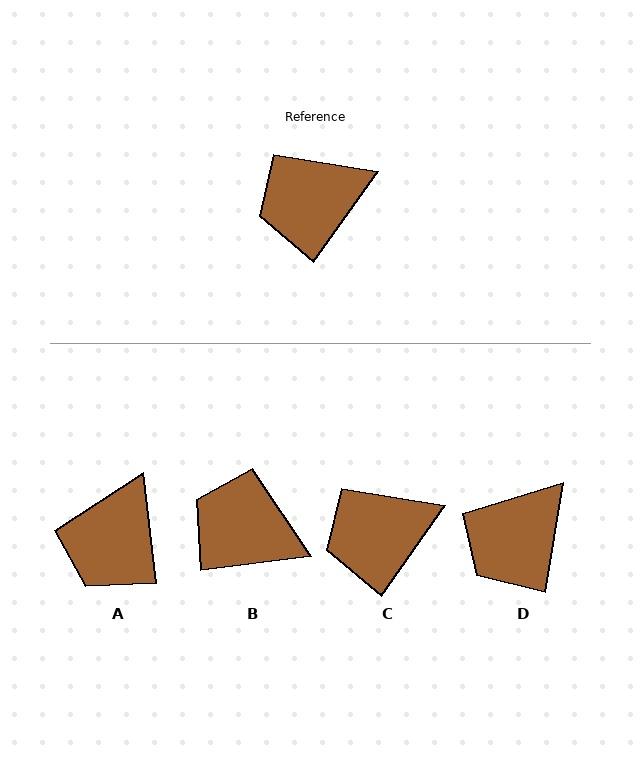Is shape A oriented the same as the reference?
No, it is off by about 42 degrees.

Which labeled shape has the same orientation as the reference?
C.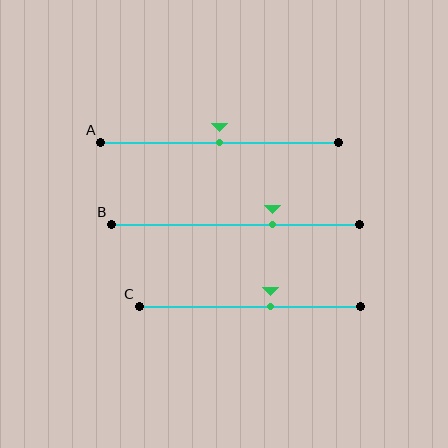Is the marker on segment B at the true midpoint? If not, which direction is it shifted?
No, the marker on segment B is shifted to the right by about 15% of the segment length.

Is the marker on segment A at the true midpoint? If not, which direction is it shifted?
Yes, the marker on segment A is at the true midpoint.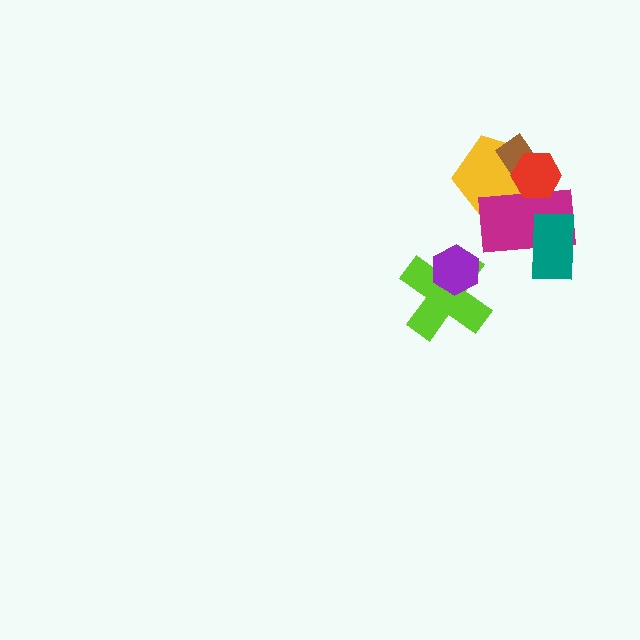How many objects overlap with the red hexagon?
3 objects overlap with the red hexagon.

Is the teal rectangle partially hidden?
No, no other shape covers it.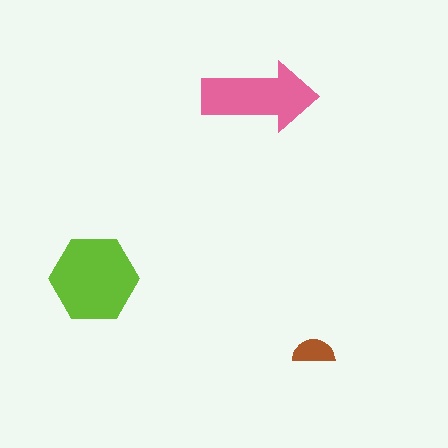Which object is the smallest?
The brown semicircle.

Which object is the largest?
The lime hexagon.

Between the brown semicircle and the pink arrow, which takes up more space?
The pink arrow.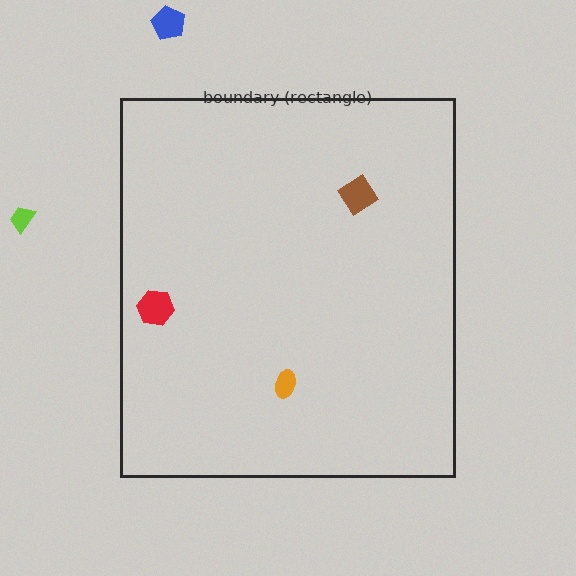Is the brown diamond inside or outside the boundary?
Inside.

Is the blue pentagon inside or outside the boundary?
Outside.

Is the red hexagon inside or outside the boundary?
Inside.